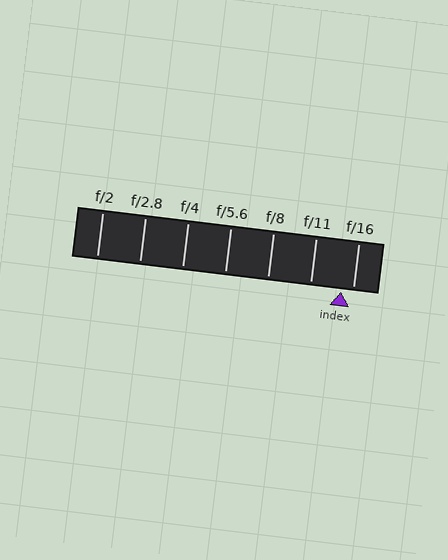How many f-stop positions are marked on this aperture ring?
There are 7 f-stop positions marked.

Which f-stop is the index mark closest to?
The index mark is closest to f/16.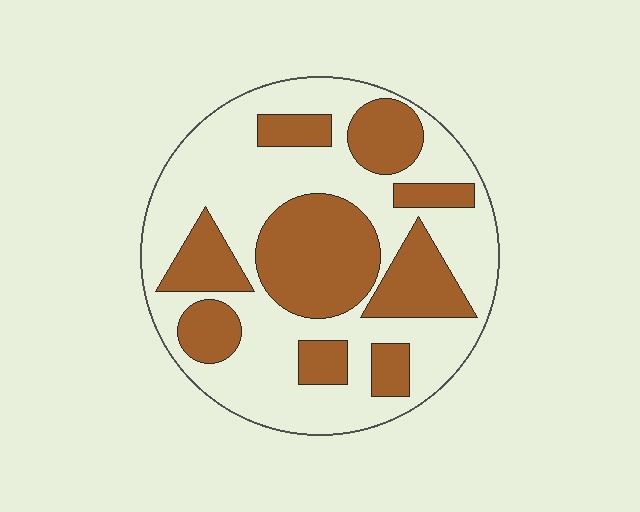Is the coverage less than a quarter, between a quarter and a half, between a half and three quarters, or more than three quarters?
Between a quarter and a half.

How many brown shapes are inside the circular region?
9.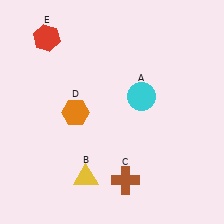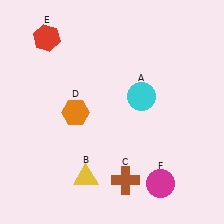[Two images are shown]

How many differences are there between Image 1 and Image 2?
There is 1 difference between the two images.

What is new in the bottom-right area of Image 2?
A magenta circle (F) was added in the bottom-right area of Image 2.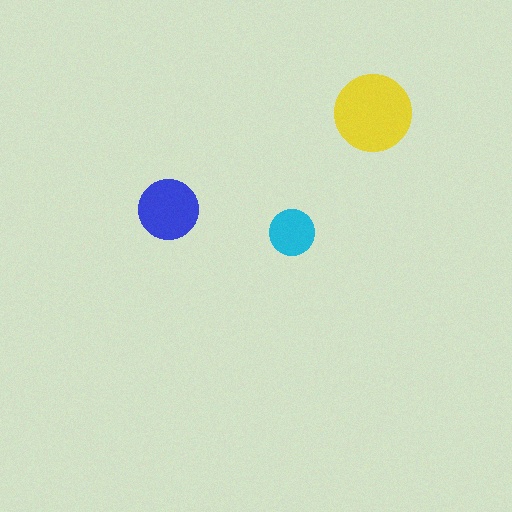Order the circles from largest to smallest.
the yellow one, the blue one, the cyan one.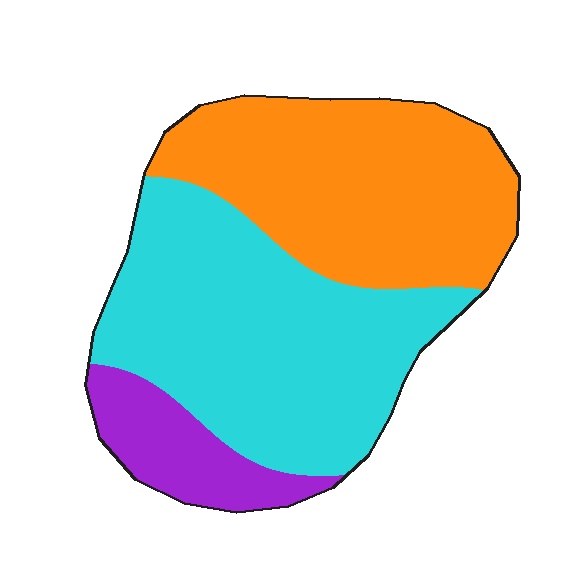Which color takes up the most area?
Cyan, at roughly 50%.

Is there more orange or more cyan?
Cyan.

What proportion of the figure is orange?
Orange covers roughly 40% of the figure.